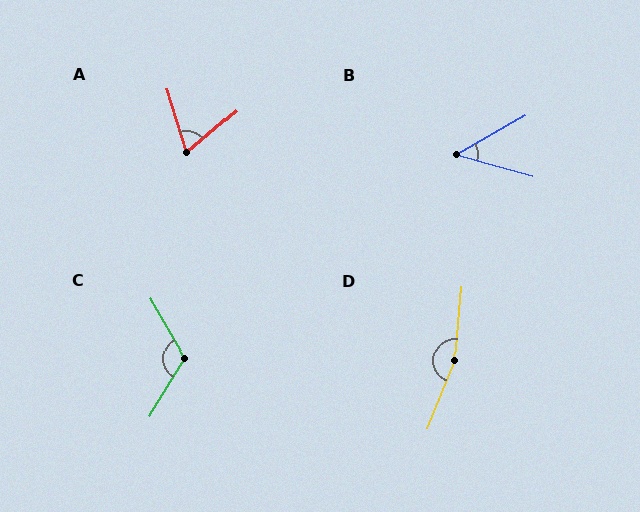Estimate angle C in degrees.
Approximately 119 degrees.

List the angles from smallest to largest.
B (45°), A (67°), C (119°), D (163°).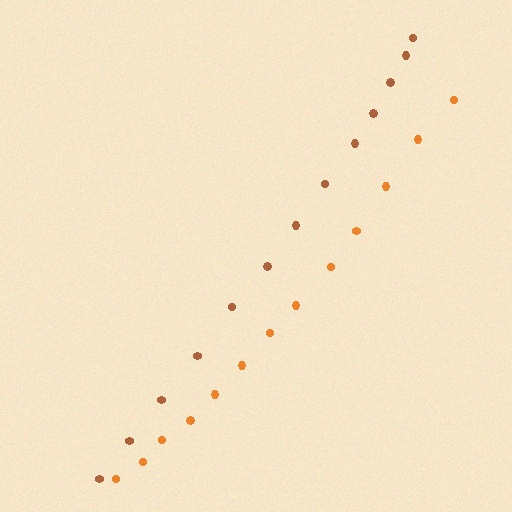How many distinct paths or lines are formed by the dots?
There are 2 distinct paths.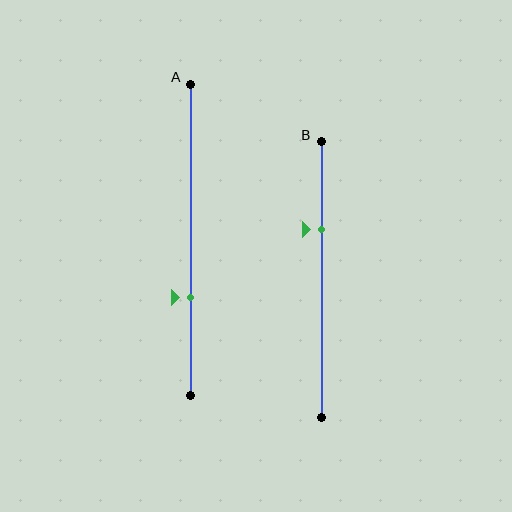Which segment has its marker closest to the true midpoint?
Segment B has its marker closest to the true midpoint.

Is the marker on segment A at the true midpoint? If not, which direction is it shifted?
No, the marker on segment A is shifted downward by about 18% of the segment length.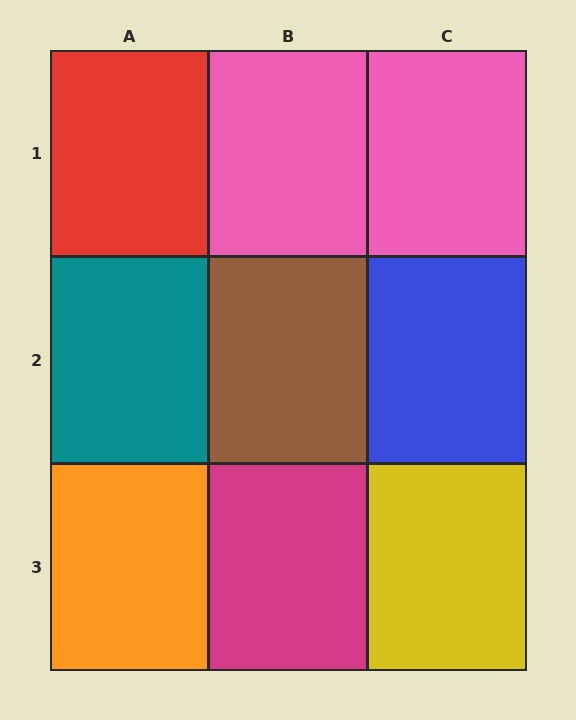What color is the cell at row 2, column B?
Brown.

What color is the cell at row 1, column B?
Pink.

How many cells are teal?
1 cell is teal.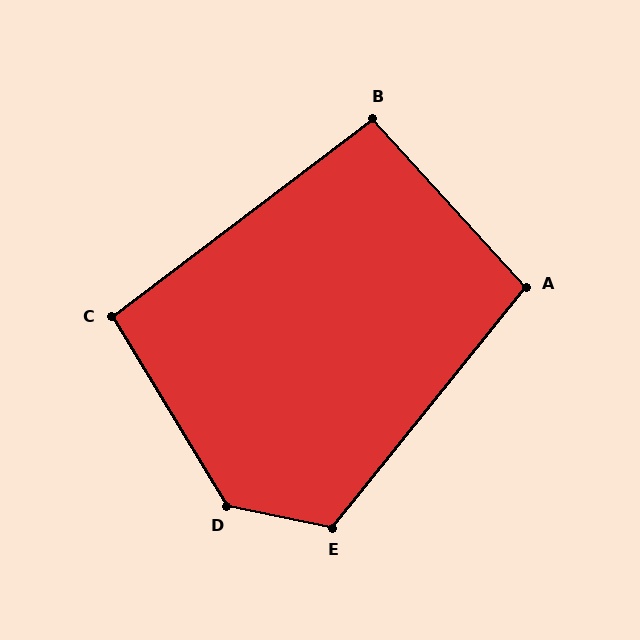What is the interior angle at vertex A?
Approximately 99 degrees (obtuse).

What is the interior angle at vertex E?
Approximately 117 degrees (obtuse).